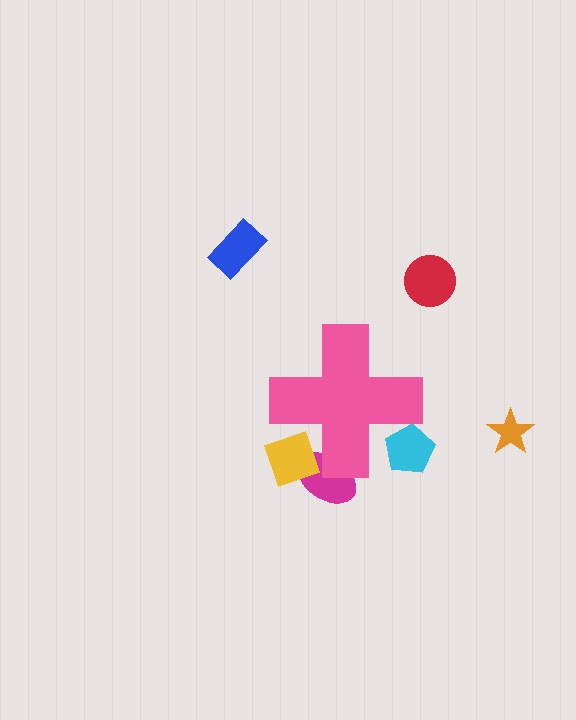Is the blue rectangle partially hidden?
No, the blue rectangle is fully visible.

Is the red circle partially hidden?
No, the red circle is fully visible.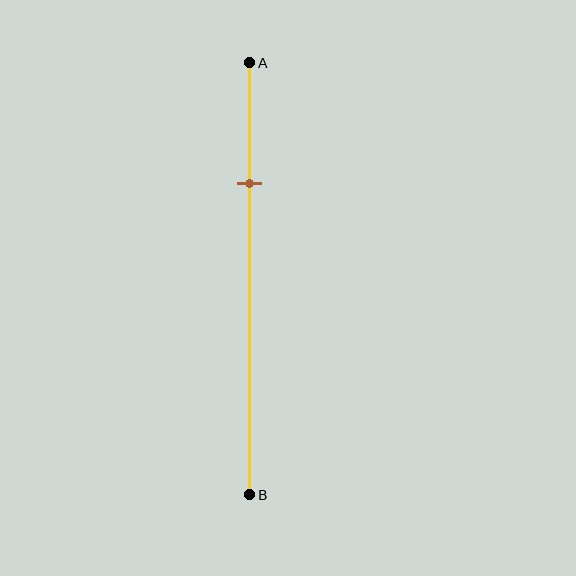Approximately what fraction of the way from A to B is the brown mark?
The brown mark is approximately 30% of the way from A to B.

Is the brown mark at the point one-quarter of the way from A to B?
No, the mark is at about 30% from A, not at the 25% one-quarter point.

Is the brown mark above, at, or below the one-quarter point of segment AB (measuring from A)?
The brown mark is below the one-quarter point of segment AB.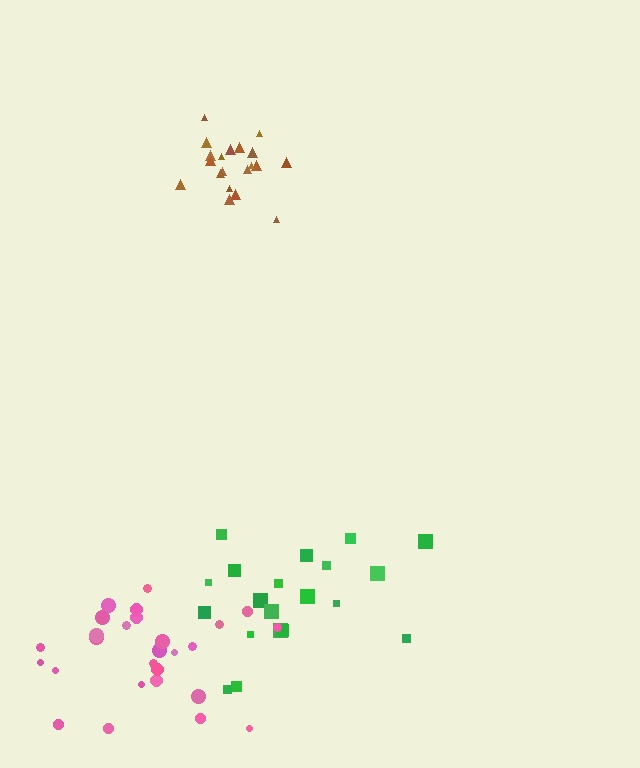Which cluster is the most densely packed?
Brown.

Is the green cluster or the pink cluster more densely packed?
Pink.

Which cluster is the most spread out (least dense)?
Green.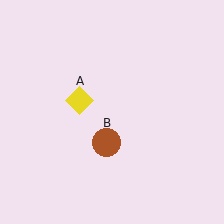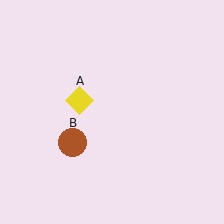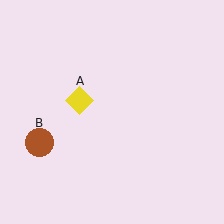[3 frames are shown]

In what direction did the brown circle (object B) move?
The brown circle (object B) moved left.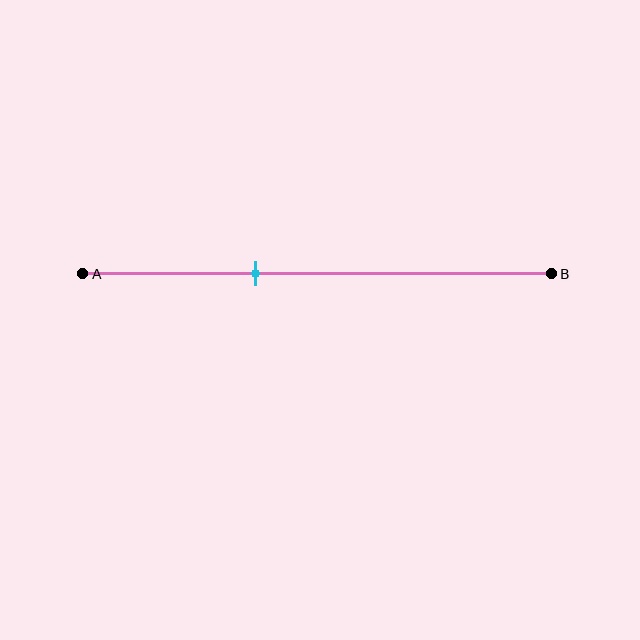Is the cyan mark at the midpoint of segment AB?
No, the mark is at about 35% from A, not at the 50% midpoint.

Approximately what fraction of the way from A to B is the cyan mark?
The cyan mark is approximately 35% of the way from A to B.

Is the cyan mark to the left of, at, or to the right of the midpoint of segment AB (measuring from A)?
The cyan mark is to the left of the midpoint of segment AB.